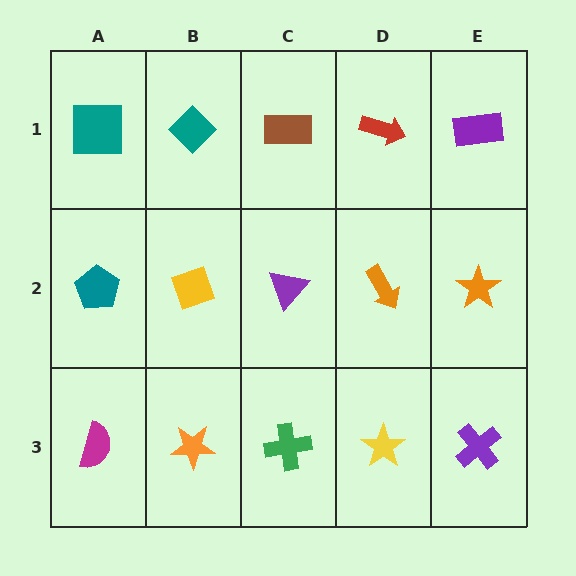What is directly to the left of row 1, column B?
A teal square.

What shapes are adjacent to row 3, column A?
A teal pentagon (row 2, column A), an orange star (row 3, column B).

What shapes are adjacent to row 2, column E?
A purple rectangle (row 1, column E), a purple cross (row 3, column E), an orange arrow (row 2, column D).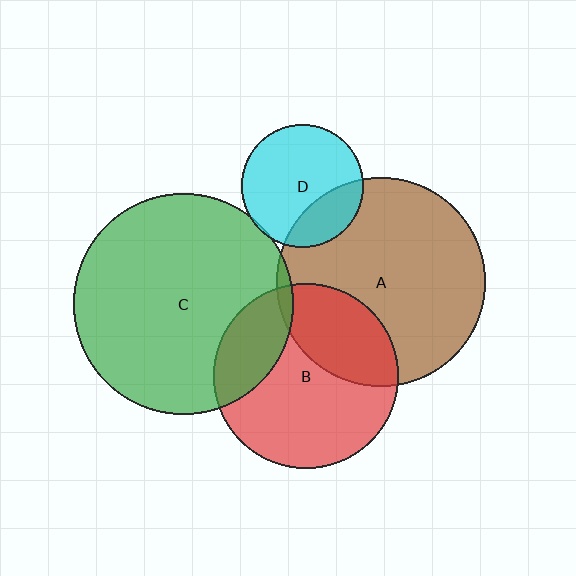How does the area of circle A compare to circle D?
Approximately 2.9 times.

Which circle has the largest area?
Circle C (green).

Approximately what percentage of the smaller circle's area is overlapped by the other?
Approximately 25%.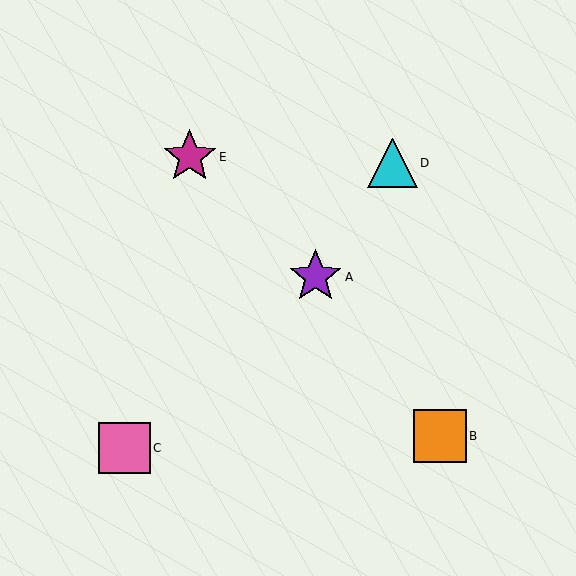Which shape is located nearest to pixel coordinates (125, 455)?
The pink square (labeled C) at (125, 448) is nearest to that location.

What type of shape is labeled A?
Shape A is a purple star.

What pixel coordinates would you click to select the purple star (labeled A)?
Click at (316, 277) to select the purple star A.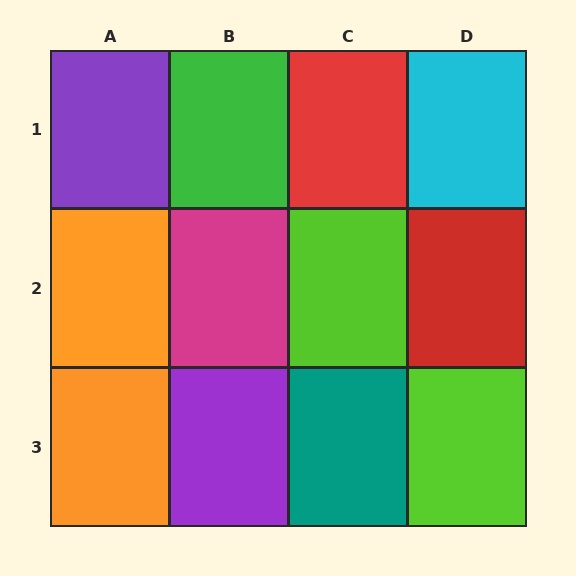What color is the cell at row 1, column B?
Green.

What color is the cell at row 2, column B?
Magenta.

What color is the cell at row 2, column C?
Lime.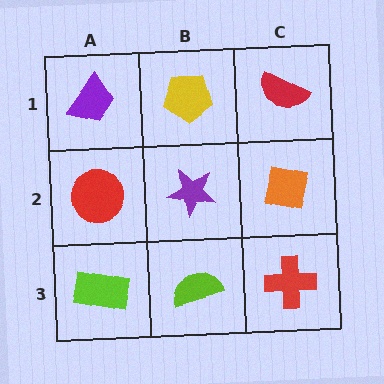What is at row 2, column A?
A red circle.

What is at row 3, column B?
A lime semicircle.